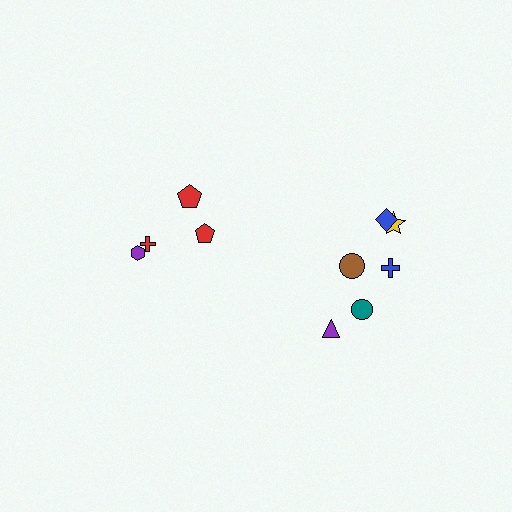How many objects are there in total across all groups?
There are 10 objects.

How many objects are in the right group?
There are 6 objects.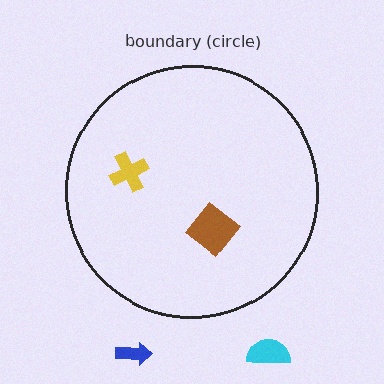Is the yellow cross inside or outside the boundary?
Inside.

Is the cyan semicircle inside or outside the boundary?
Outside.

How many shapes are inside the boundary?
2 inside, 2 outside.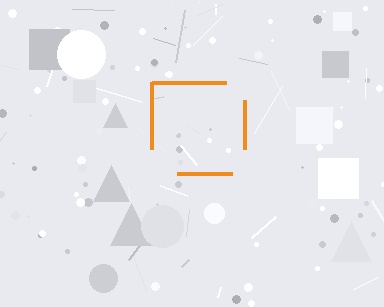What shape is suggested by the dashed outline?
The dashed outline suggests a square.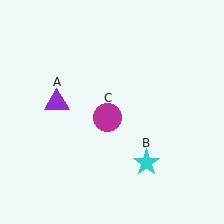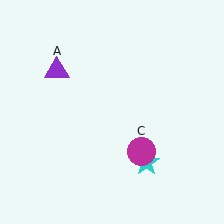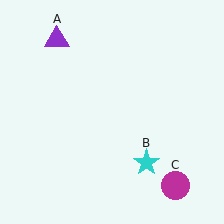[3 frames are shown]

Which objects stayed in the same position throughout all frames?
Cyan star (object B) remained stationary.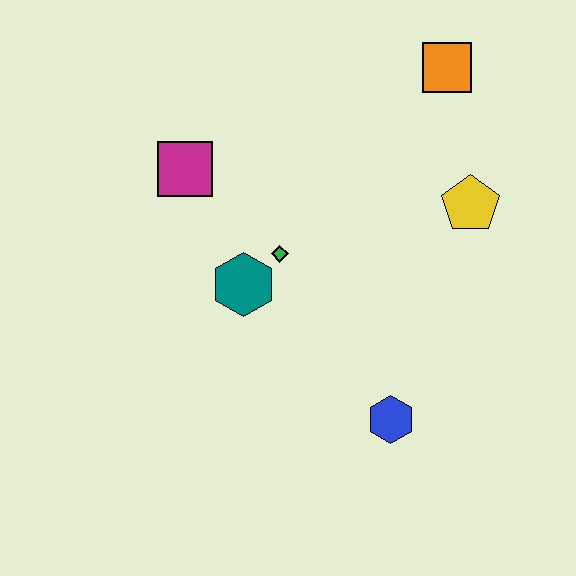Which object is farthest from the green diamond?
The orange square is farthest from the green diamond.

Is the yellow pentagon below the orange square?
Yes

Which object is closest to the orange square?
The yellow pentagon is closest to the orange square.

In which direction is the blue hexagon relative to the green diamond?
The blue hexagon is below the green diamond.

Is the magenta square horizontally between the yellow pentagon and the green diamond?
No